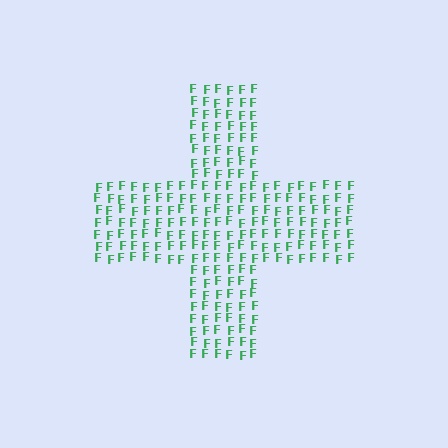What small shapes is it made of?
It is made of small letter F's.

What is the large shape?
The large shape is a cross.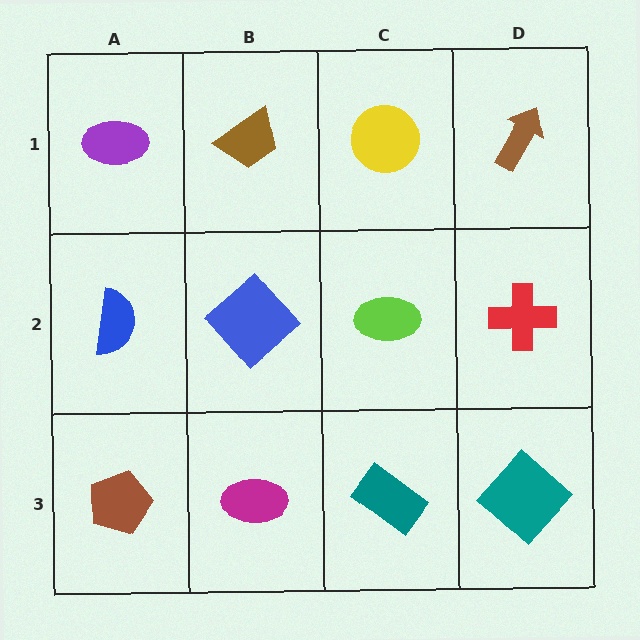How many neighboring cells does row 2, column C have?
4.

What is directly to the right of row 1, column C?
A brown arrow.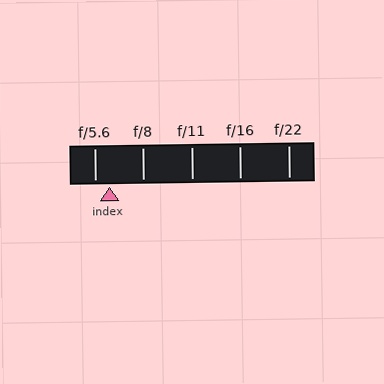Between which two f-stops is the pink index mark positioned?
The index mark is between f/5.6 and f/8.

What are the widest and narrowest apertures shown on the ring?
The widest aperture shown is f/5.6 and the narrowest is f/22.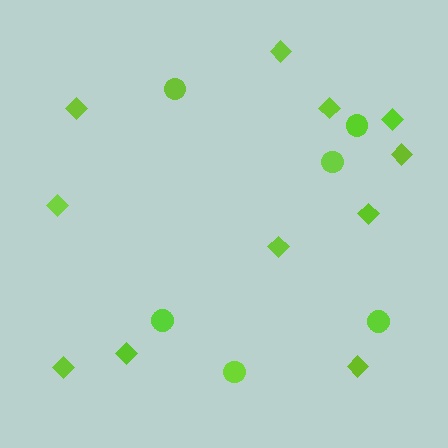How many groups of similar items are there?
There are 2 groups: one group of diamonds (11) and one group of circles (6).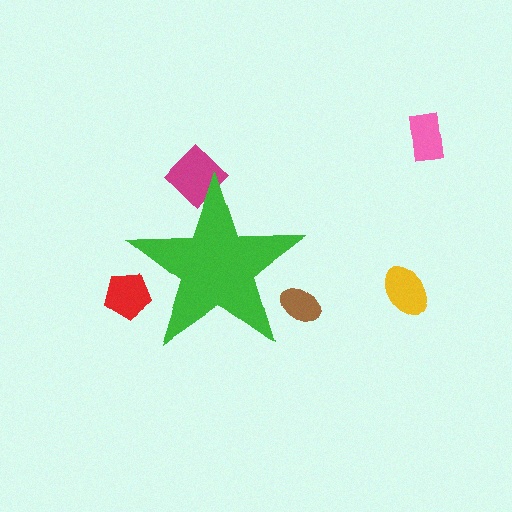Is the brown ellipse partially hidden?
Yes, the brown ellipse is partially hidden behind the green star.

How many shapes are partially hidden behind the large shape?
3 shapes are partially hidden.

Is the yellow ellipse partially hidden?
No, the yellow ellipse is fully visible.